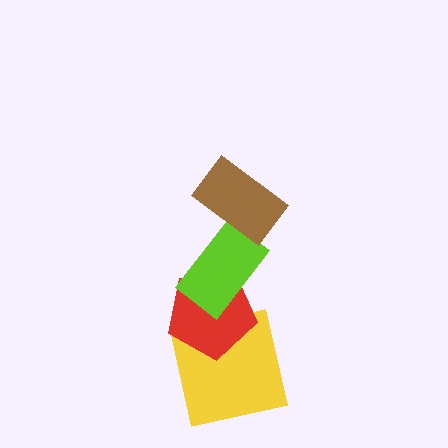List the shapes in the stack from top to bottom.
From top to bottom: the brown rectangle, the lime rectangle, the red pentagon, the yellow square.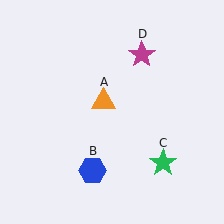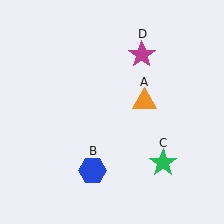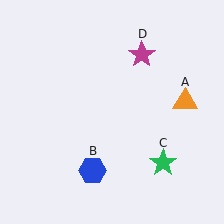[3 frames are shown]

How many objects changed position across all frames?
1 object changed position: orange triangle (object A).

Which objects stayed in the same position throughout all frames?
Blue hexagon (object B) and green star (object C) and magenta star (object D) remained stationary.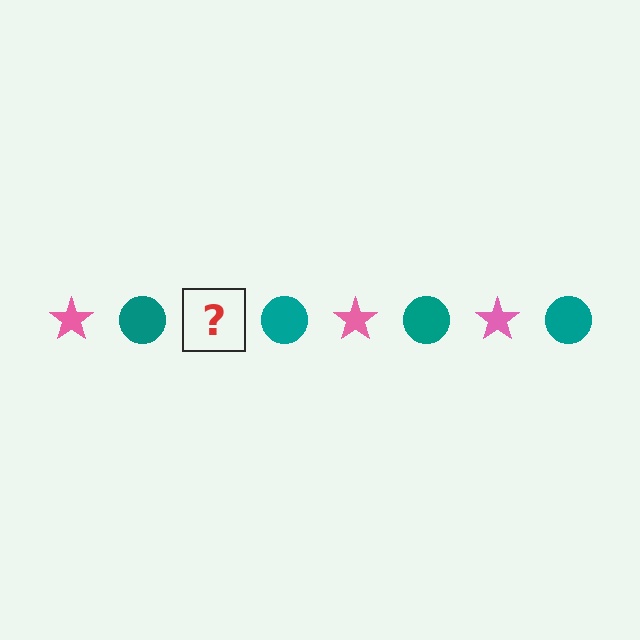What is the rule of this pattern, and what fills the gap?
The rule is that the pattern alternates between pink star and teal circle. The gap should be filled with a pink star.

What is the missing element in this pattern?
The missing element is a pink star.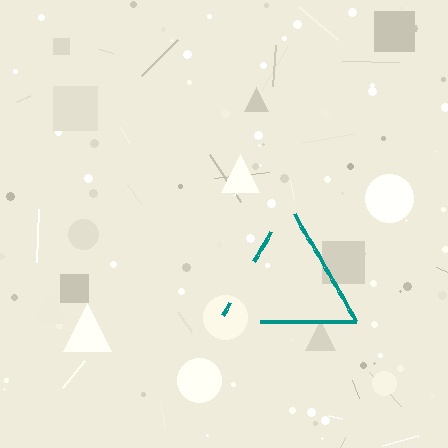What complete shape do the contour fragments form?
The contour fragments form a triangle.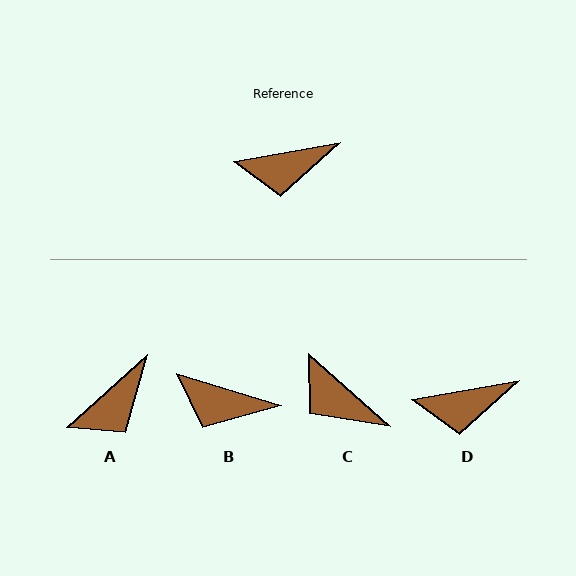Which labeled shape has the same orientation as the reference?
D.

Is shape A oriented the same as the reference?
No, it is off by about 32 degrees.